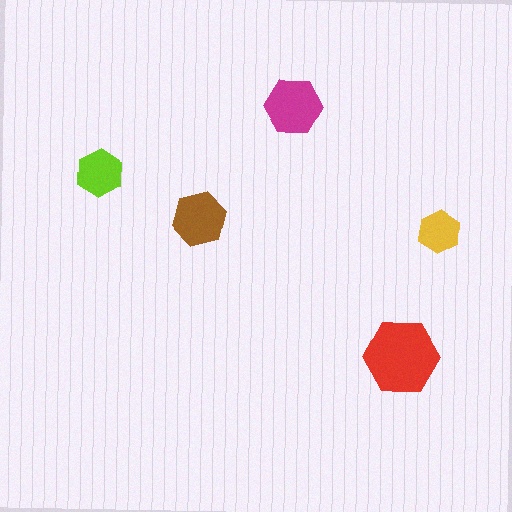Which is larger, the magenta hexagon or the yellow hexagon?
The magenta one.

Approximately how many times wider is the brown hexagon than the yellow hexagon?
About 1.5 times wider.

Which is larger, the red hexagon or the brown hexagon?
The red one.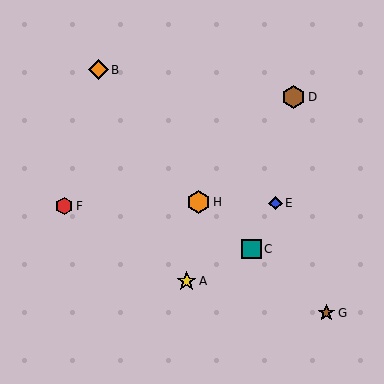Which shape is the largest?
The brown hexagon (labeled D) is the largest.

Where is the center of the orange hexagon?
The center of the orange hexagon is at (198, 202).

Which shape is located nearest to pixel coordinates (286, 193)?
The blue diamond (labeled E) at (276, 203) is nearest to that location.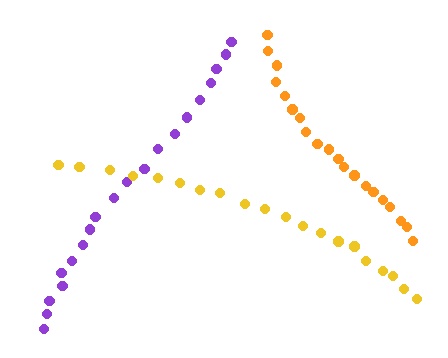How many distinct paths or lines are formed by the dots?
There are 3 distinct paths.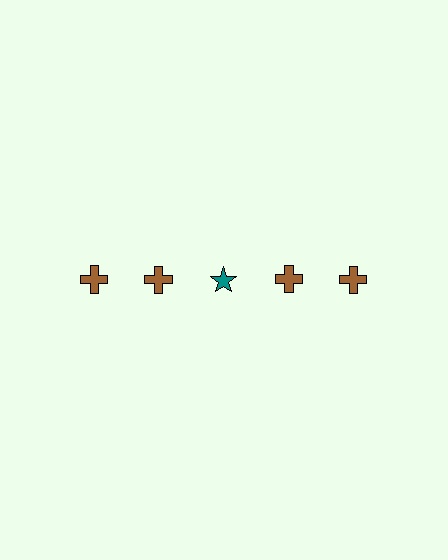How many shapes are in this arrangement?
There are 5 shapes arranged in a grid pattern.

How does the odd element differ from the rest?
It differs in both color (teal instead of brown) and shape (star instead of cross).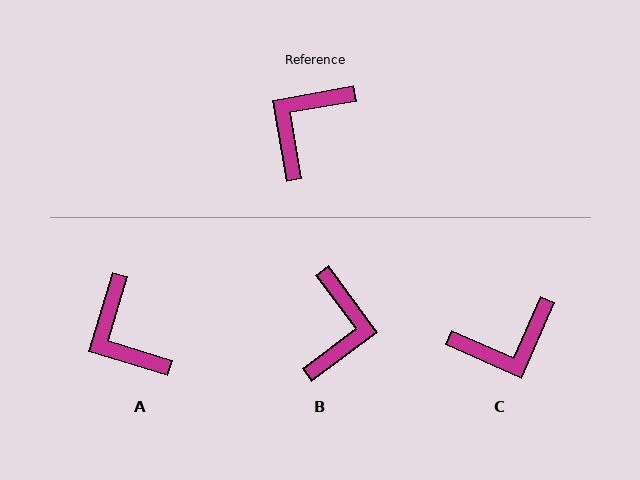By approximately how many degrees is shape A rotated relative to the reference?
Approximately 63 degrees counter-clockwise.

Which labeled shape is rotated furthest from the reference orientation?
B, about 154 degrees away.